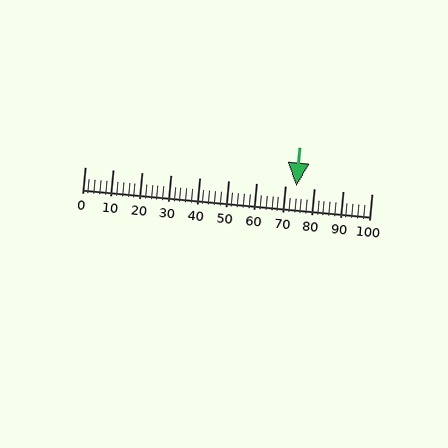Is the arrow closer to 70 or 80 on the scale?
The arrow is closer to 70.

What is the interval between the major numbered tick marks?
The major tick marks are spaced 10 units apart.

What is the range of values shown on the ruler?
The ruler shows values from 0 to 100.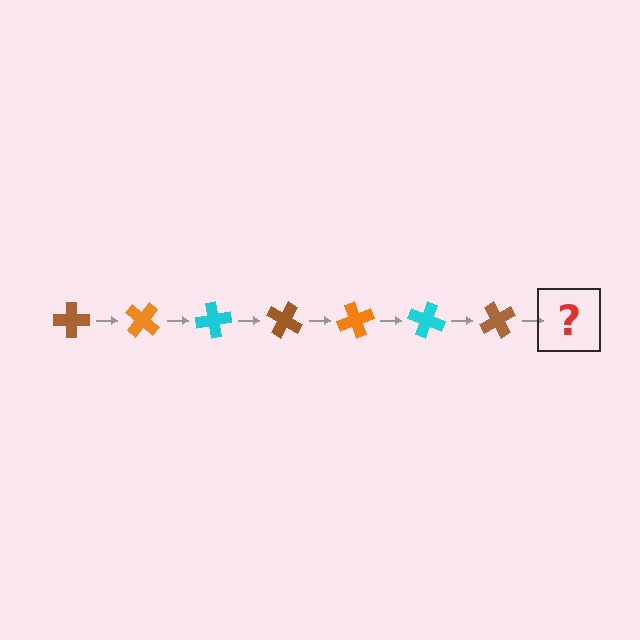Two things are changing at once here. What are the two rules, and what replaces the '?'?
The two rules are that it rotates 40 degrees each step and the color cycles through brown, orange, and cyan. The '?' should be an orange cross, rotated 280 degrees from the start.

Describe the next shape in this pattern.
It should be an orange cross, rotated 280 degrees from the start.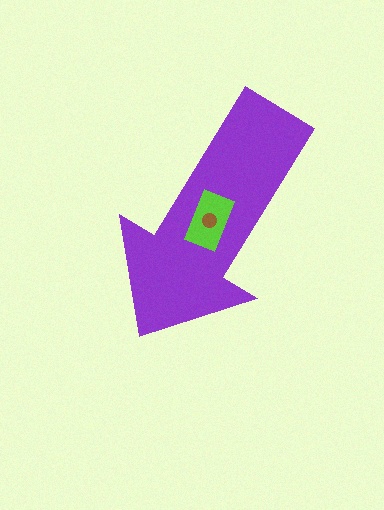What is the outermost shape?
The purple arrow.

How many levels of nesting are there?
3.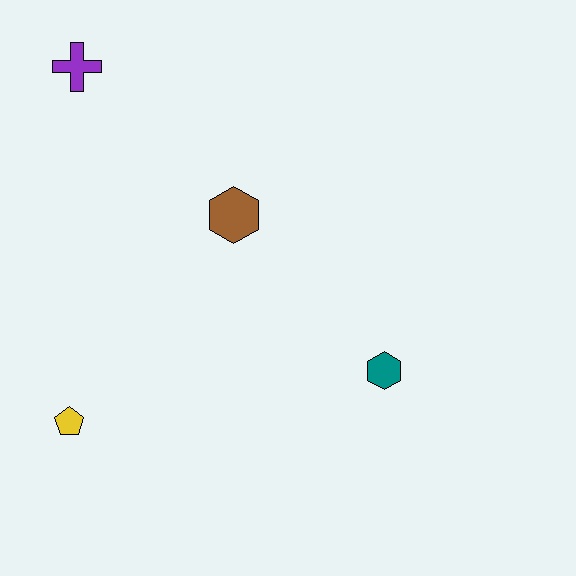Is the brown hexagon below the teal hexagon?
No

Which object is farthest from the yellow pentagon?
The purple cross is farthest from the yellow pentagon.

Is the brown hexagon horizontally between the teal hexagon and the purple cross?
Yes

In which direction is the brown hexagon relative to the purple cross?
The brown hexagon is to the right of the purple cross.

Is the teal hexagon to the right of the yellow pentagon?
Yes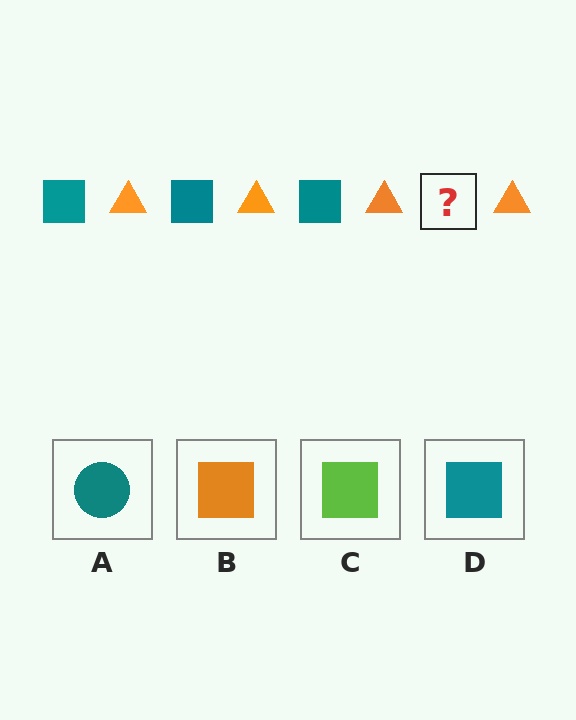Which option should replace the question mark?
Option D.